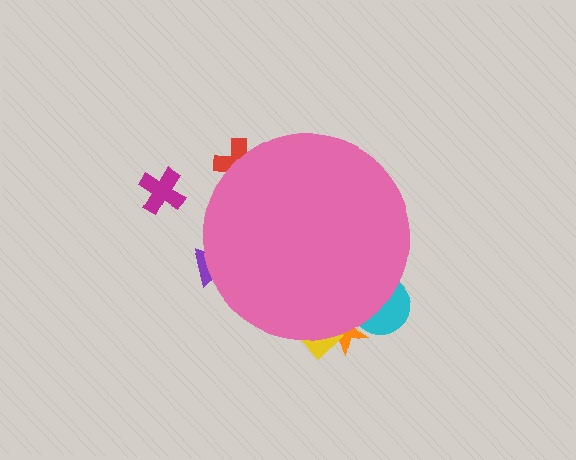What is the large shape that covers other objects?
A pink circle.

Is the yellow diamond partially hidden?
Yes, the yellow diamond is partially hidden behind the pink circle.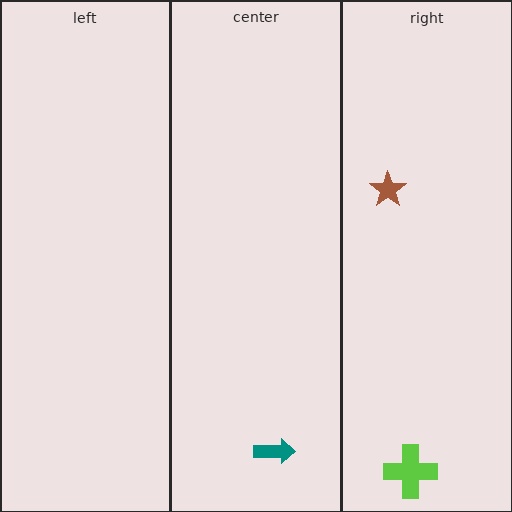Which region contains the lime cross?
The right region.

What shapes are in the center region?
The teal arrow.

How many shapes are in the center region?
1.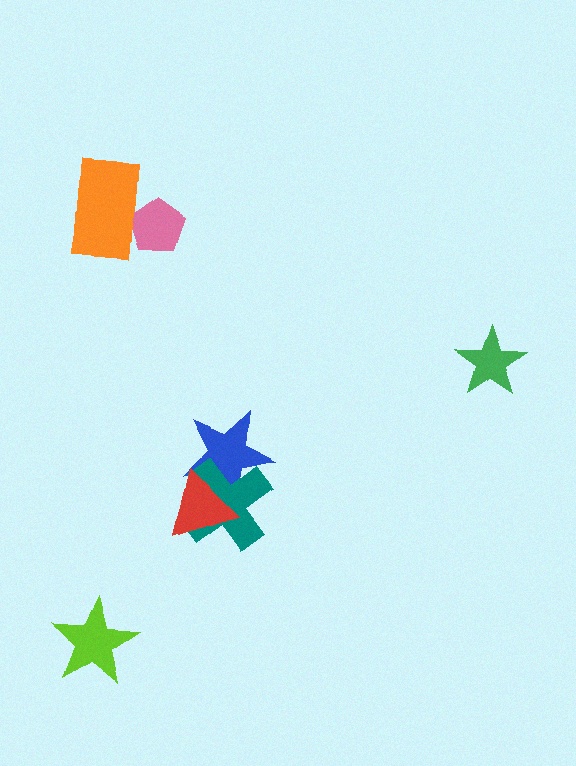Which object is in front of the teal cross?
The red triangle is in front of the teal cross.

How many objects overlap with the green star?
0 objects overlap with the green star.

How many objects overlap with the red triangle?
2 objects overlap with the red triangle.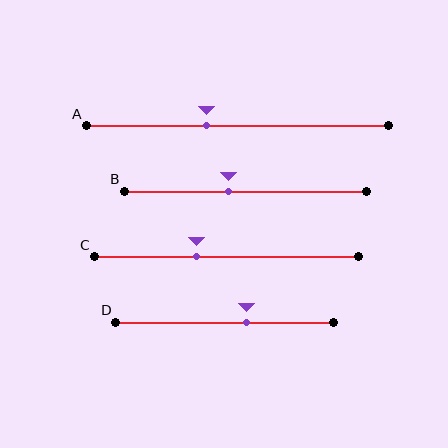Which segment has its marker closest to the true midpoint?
Segment B has its marker closest to the true midpoint.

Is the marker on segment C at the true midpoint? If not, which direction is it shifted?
No, the marker on segment C is shifted to the left by about 12% of the segment length.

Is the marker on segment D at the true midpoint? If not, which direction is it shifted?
No, the marker on segment D is shifted to the right by about 10% of the segment length.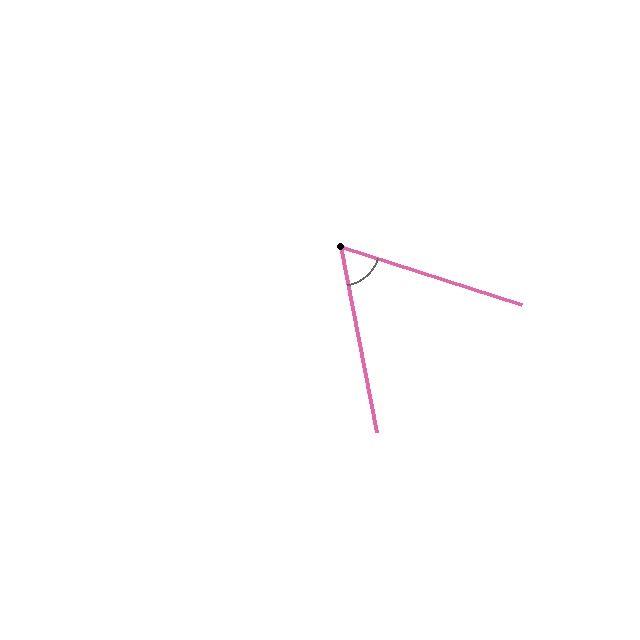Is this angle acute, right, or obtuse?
It is acute.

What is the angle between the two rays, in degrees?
Approximately 61 degrees.